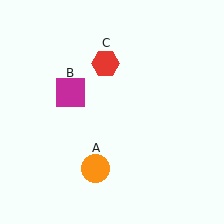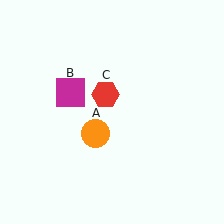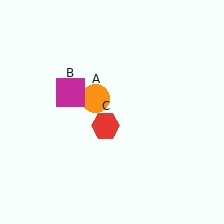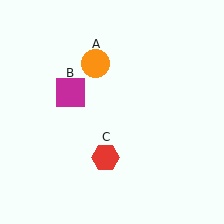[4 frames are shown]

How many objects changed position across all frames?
2 objects changed position: orange circle (object A), red hexagon (object C).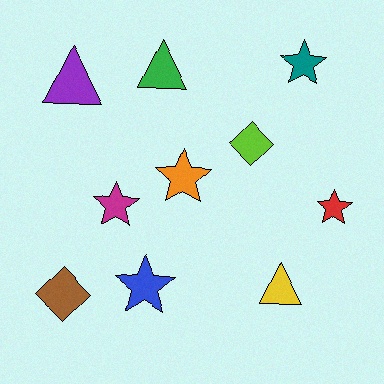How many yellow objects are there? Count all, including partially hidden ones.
There is 1 yellow object.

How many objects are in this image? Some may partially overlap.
There are 10 objects.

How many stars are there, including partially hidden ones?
There are 5 stars.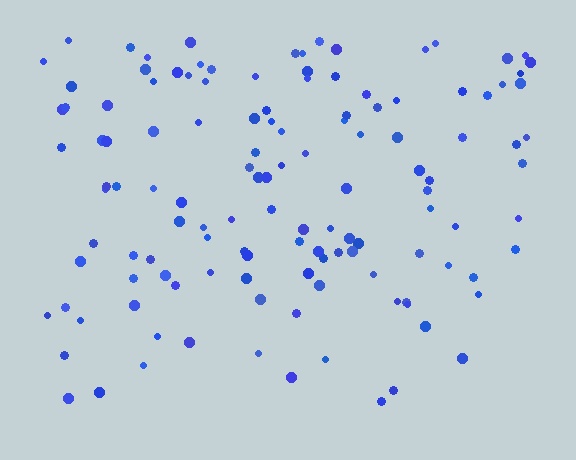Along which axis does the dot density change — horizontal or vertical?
Vertical.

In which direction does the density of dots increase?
From bottom to top, with the top side densest.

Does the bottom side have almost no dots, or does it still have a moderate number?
Still a moderate number, just noticeably fewer than the top.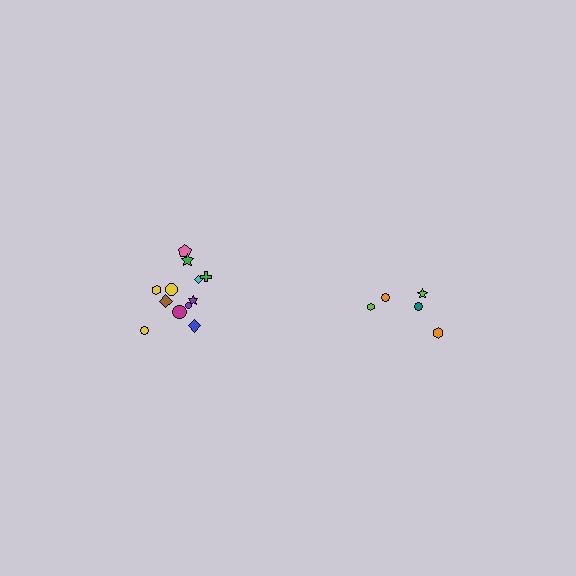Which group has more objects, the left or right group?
The left group.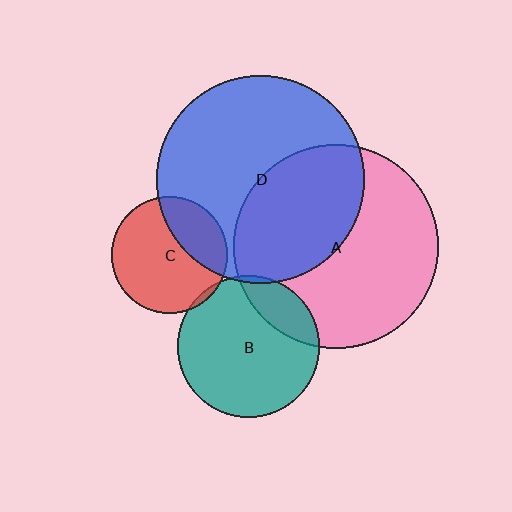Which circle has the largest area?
Circle D (blue).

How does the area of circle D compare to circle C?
Approximately 3.2 times.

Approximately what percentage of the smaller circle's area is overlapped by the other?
Approximately 40%.